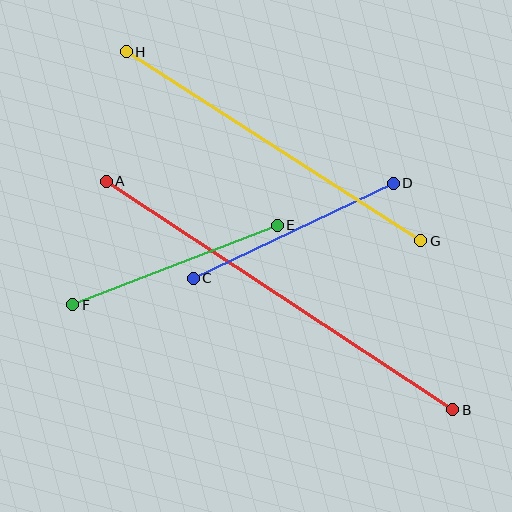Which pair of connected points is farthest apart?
Points A and B are farthest apart.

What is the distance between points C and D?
The distance is approximately 221 pixels.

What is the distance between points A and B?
The distance is approximately 415 pixels.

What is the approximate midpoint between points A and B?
The midpoint is at approximately (279, 296) pixels.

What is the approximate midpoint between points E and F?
The midpoint is at approximately (175, 265) pixels.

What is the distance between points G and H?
The distance is approximately 350 pixels.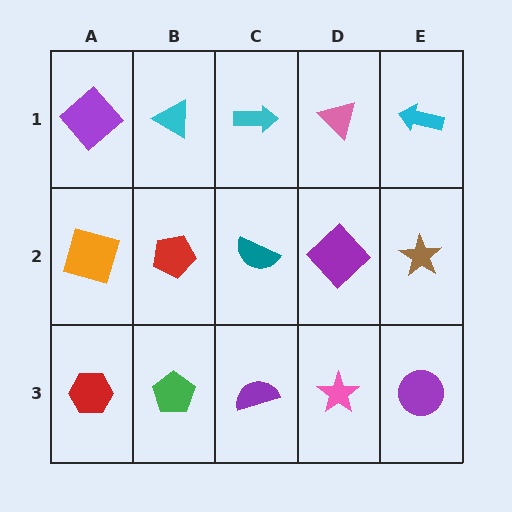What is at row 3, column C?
A purple semicircle.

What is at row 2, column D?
A purple diamond.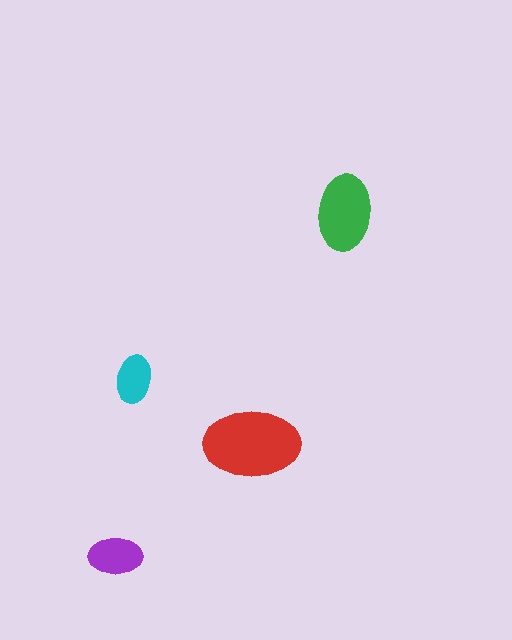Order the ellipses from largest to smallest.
the red one, the green one, the purple one, the cyan one.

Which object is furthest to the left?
The purple ellipse is leftmost.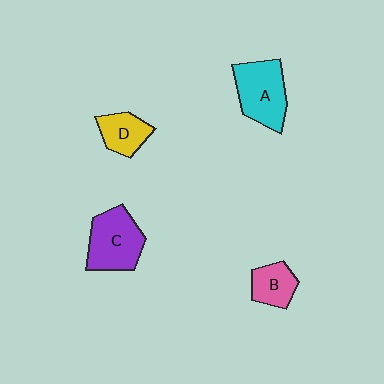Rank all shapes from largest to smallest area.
From largest to smallest: C (purple), A (cyan), D (yellow), B (pink).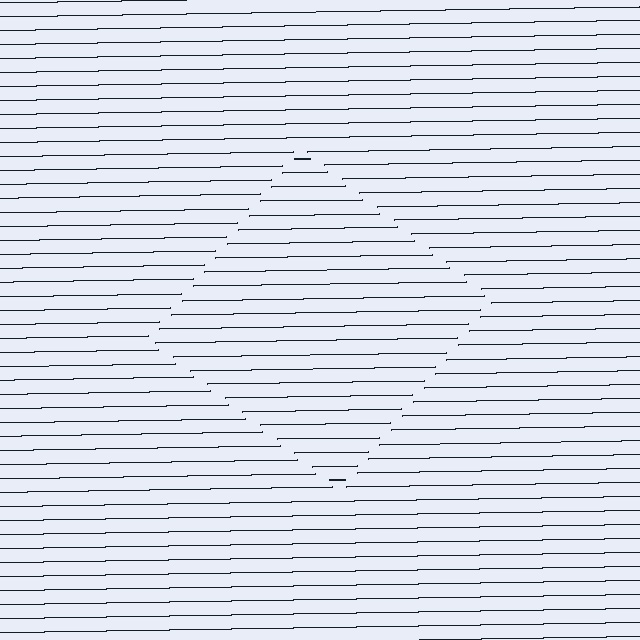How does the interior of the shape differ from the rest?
The interior of the shape contains the same grating, shifted by half a period — the contour is defined by the phase discontinuity where line-ends from the inner and outer gratings abut.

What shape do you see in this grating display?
An illusory square. The interior of the shape contains the same grating, shifted by half a period — the contour is defined by the phase discontinuity where line-ends from the inner and outer gratings abut.